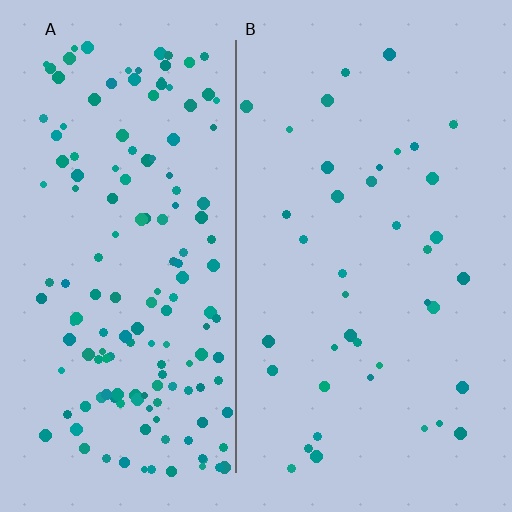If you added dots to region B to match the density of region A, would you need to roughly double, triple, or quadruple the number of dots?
Approximately quadruple.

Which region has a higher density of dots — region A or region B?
A (the left).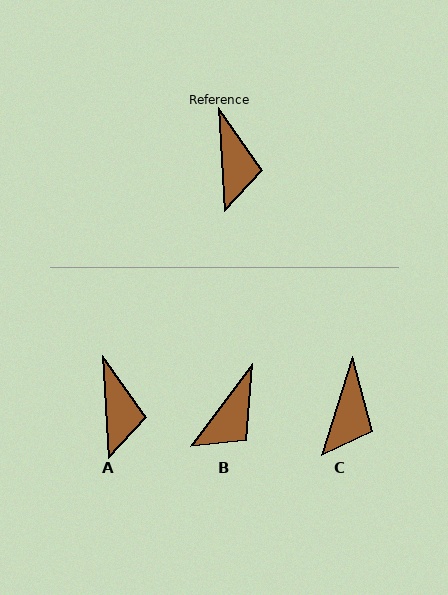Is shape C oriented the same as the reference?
No, it is off by about 21 degrees.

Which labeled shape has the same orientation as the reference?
A.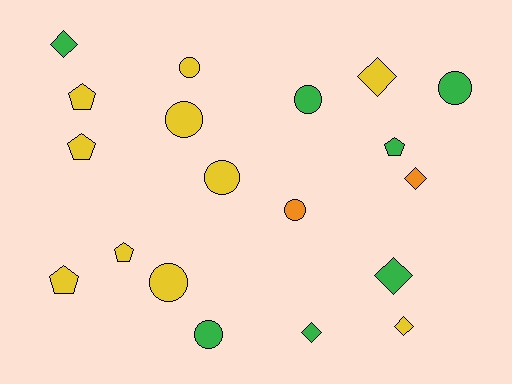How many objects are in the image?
There are 19 objects.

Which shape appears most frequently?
Circle, with 8 objects.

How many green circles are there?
There are 3 green circles.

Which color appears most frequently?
Yellow, with 10 objects.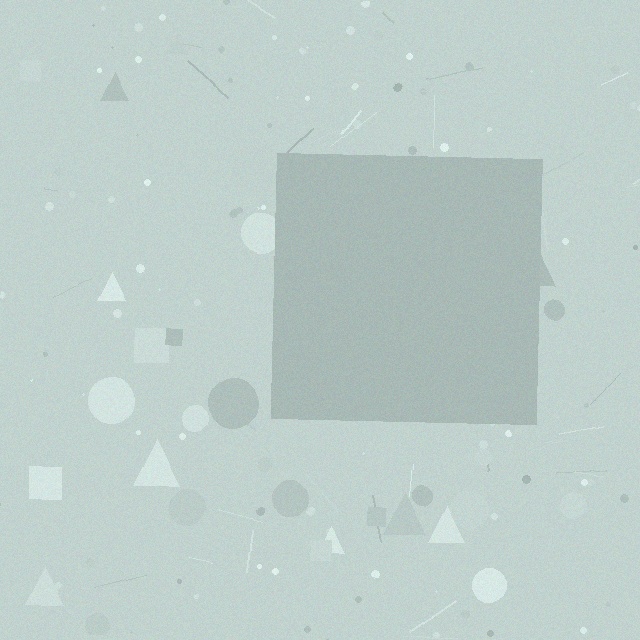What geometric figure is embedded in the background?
A square is embedded in the background.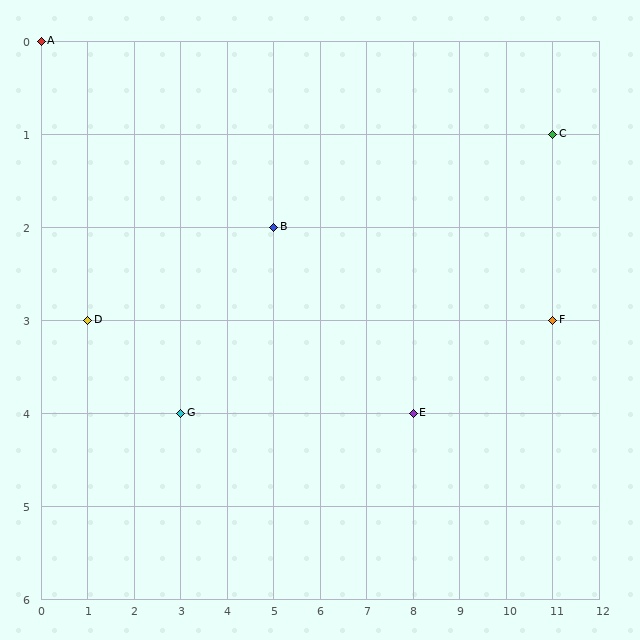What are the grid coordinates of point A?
Point A is at grid coordinates (0, 0).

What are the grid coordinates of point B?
Point B is at grid coordinates (5, 2).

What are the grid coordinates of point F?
Point F is at grid coordinates (11, 3).